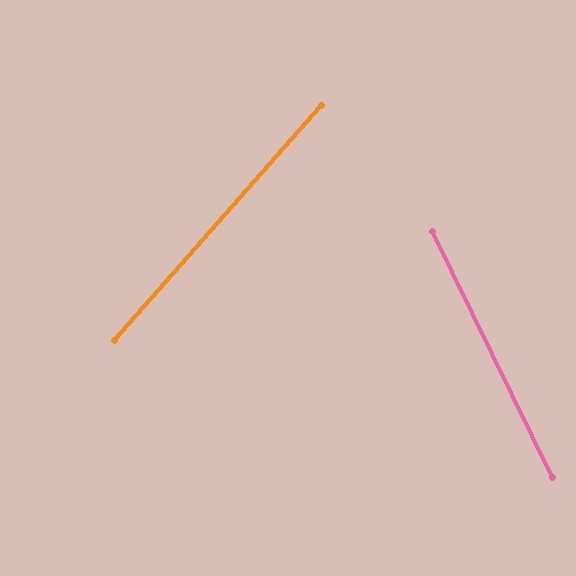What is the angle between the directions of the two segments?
Approximately 67 degrees.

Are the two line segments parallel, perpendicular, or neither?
Neither parallel nor perpendicular — they differ by about 67°.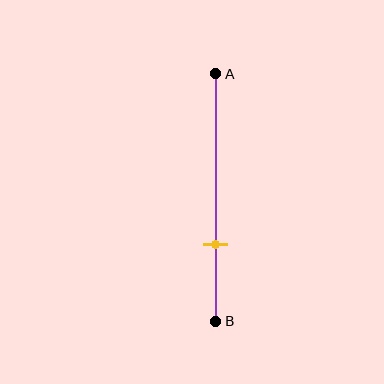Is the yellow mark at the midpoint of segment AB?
No, the mark is at about 70% from A, not at the 50% midpoint.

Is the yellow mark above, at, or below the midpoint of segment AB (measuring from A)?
The yellow mark is below the midpoint of segment AB.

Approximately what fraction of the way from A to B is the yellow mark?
The yellow mark is approximately 70% of the way from A to B.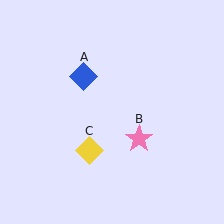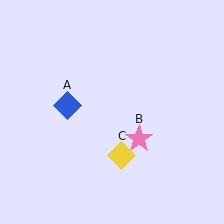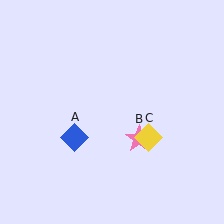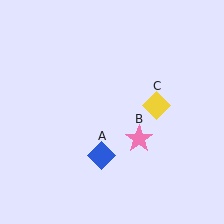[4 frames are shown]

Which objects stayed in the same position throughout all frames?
Pink star (object B) remained stationary.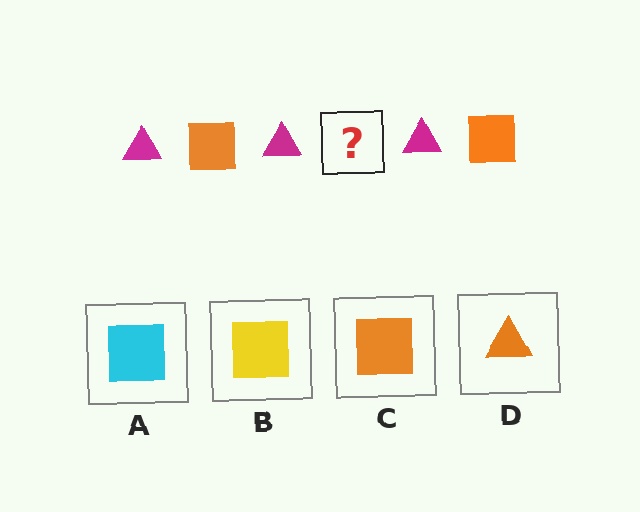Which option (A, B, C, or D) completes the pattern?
C.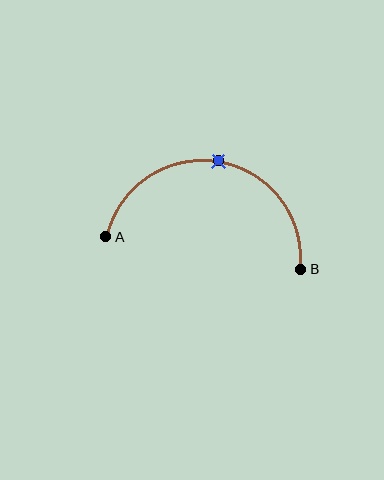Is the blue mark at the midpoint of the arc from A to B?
Yes. The blue mark lies on the arc at equal arc-length from both A and B — it is the arc midpoint.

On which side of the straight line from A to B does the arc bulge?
The arc bulges above the straight line connecting A and B.